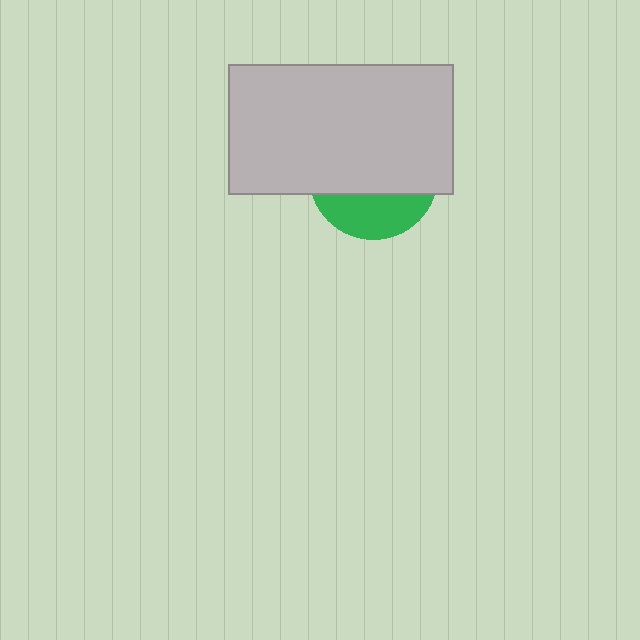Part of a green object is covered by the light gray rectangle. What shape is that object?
It is a circle.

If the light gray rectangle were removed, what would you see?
You would see the complete green circle.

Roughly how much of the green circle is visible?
A small part of it is visible (roughly 31%).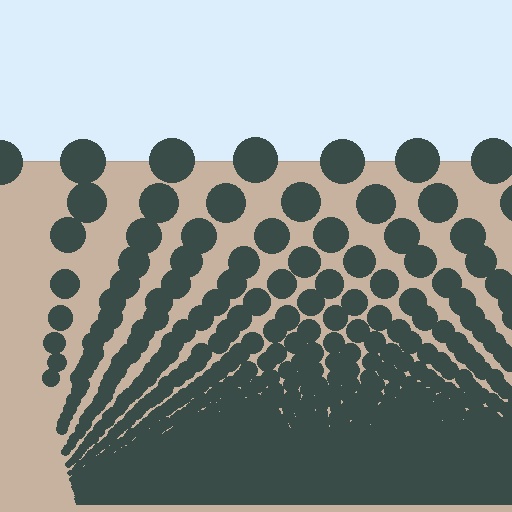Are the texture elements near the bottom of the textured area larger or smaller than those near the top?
Smaller. The gradient is inverted — elements near the bottom are smaller and denser.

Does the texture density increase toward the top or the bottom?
Density increases toward the bottom.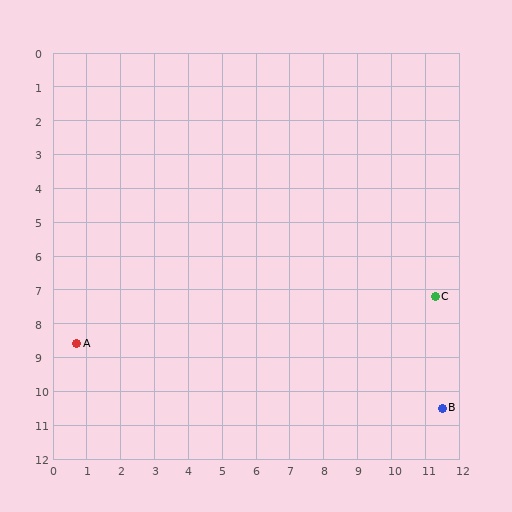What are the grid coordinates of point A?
Point A is at approximately (0.7, 8.6).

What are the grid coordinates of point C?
Point C is at approximately (11.3, 7.2).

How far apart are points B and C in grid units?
Points B and C are about 3.3 grid units apart.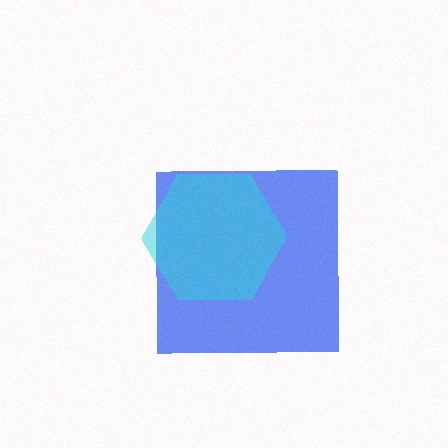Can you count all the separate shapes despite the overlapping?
Yes, there are 2 separate shapes.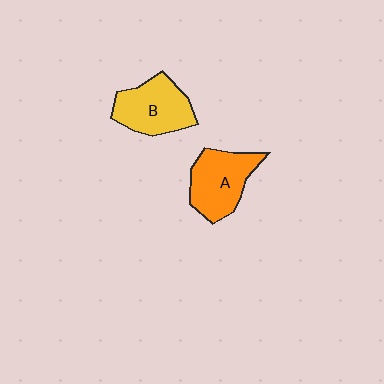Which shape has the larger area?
Shape A (orange).